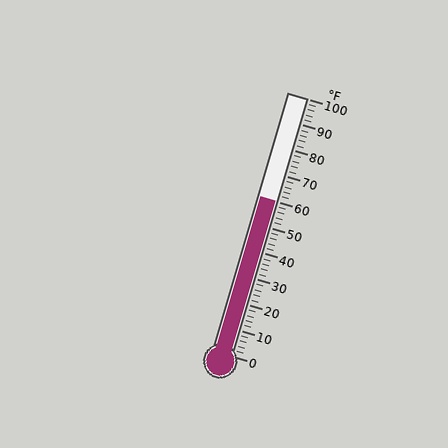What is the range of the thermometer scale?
The thermometer scale ranges from 0°F to 100°F.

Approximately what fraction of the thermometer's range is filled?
The thermometer is filled to approximately 60% of its range.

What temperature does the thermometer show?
The thermometer shows approximately 60°F.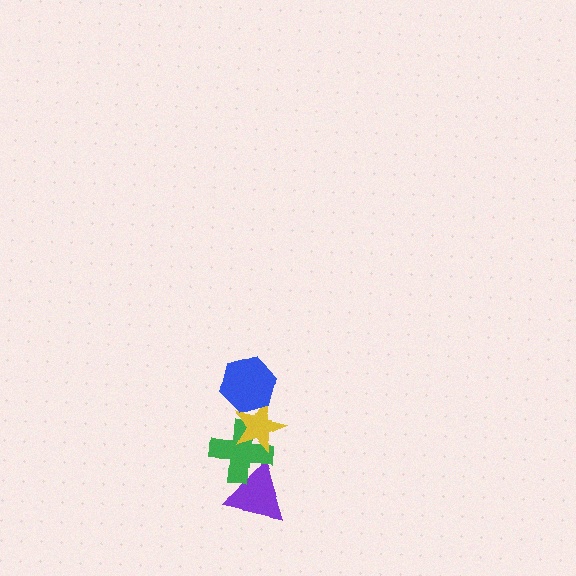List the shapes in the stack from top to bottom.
From top to bottom: the blue hexagon, the yellow star, the green cross, the purple triangle.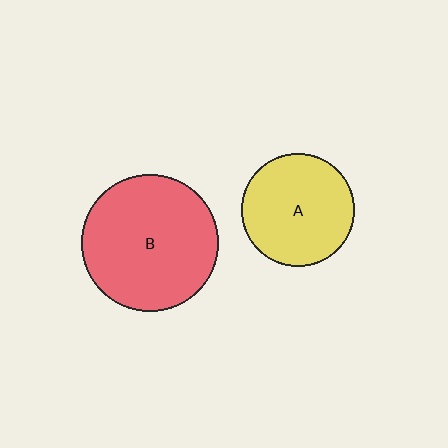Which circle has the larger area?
Circle B (red).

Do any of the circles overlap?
No, none of the circles overlap.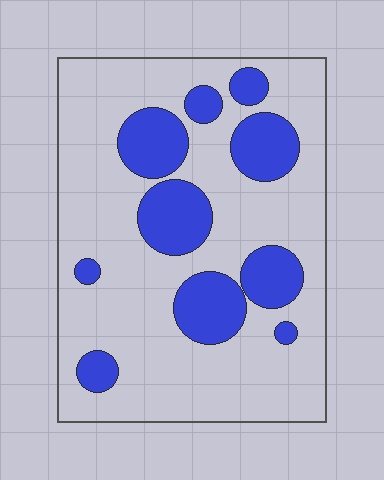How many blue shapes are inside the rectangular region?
10.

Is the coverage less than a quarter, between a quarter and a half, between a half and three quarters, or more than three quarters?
Between a quarter and a half.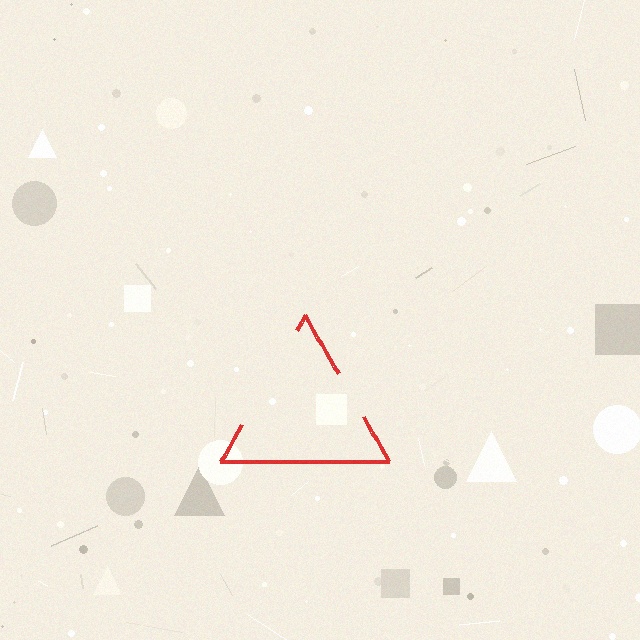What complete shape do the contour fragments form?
The contour fragments form a triangle.